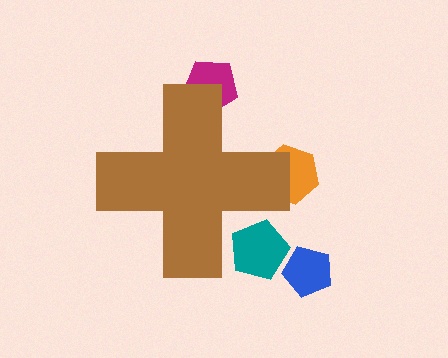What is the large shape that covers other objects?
A brown cross.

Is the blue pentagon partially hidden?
No, the blue pentagon is fully visible.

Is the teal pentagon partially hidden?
Yes, the teal pentagon is partially hidden behind the brown cross.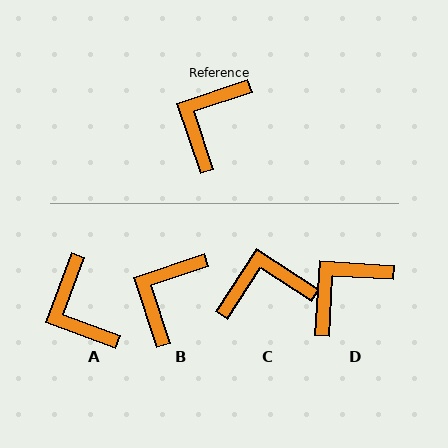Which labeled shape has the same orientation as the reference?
B.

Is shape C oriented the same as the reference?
No, it is off by about 52 degrees.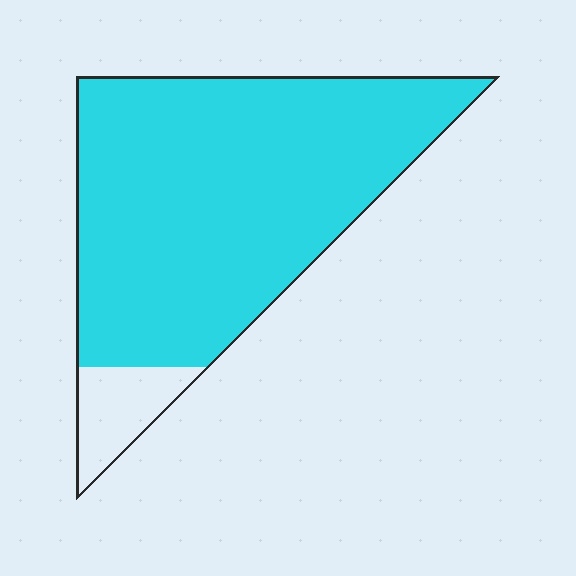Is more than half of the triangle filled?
Yes.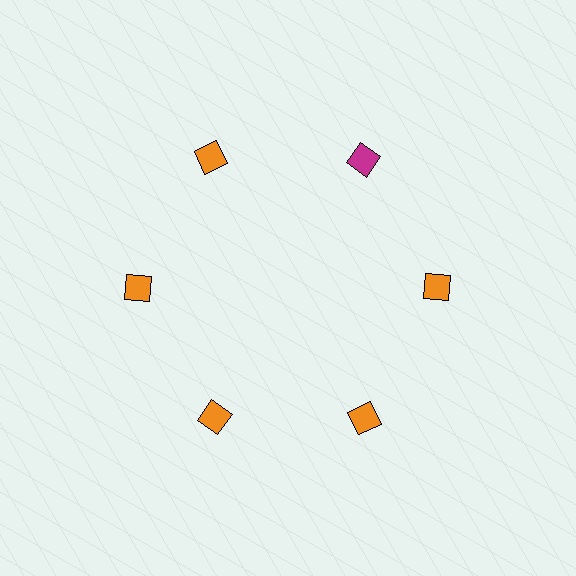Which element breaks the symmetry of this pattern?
The magenta diamond at roughly the 1 o'clock position breaks the symmetry. All other shapes are orange diamonds.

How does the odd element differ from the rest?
It has a different color: magenta instead of orange.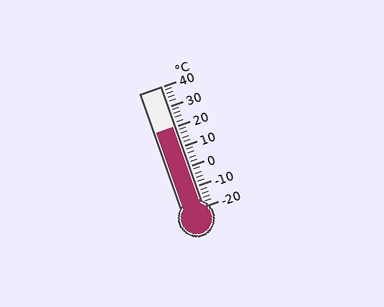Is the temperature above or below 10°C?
The temperature is above 10°C.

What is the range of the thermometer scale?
The thermometer scale ranges from -20°C to 40°C.